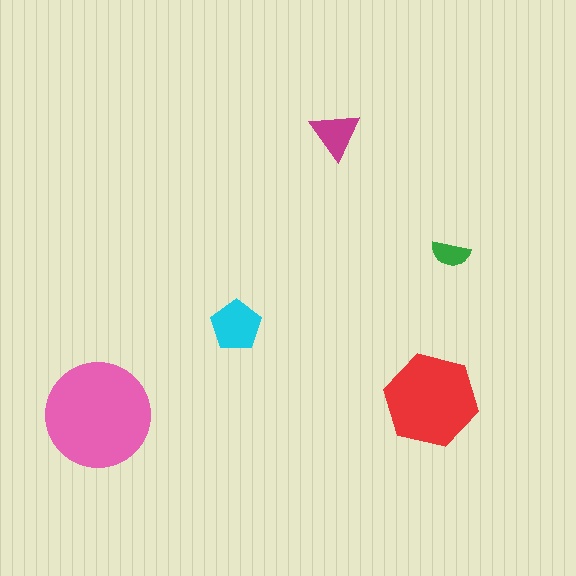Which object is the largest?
The pink circle.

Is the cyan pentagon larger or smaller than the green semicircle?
Larger.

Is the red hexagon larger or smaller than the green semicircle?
Larger.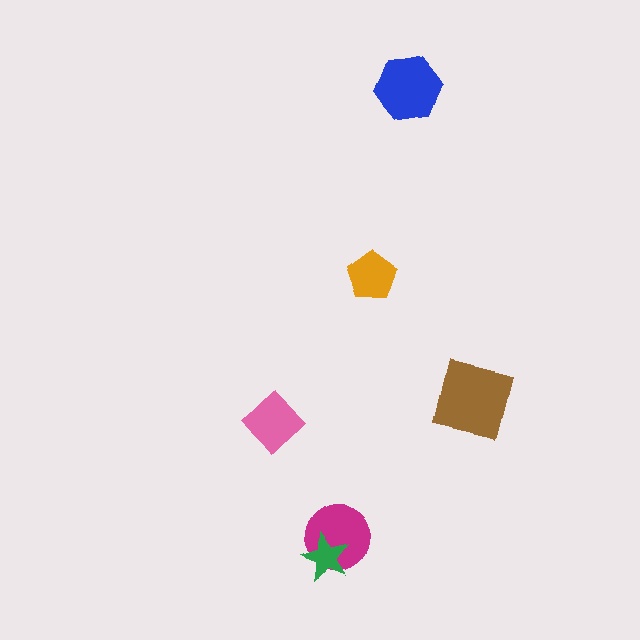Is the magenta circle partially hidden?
Yes, it is partially covered by another shape.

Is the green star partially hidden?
No, no other shape covers it.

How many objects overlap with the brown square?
0 objects overlap with the brown square.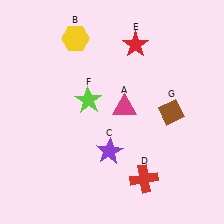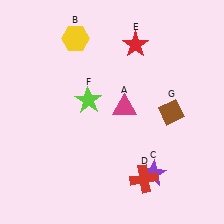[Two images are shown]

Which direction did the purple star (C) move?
The purple star (C) moved right.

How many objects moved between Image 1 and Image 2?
1 object moved between the two images.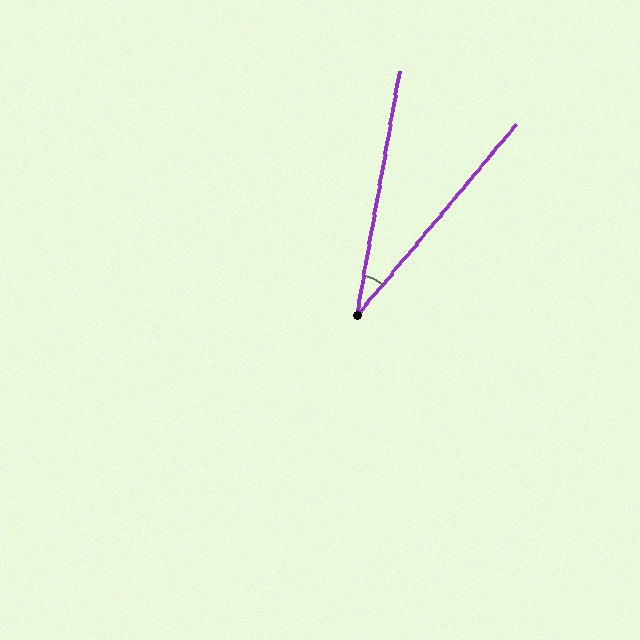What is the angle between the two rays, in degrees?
Approximately 30 degrees.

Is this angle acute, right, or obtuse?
It is acute.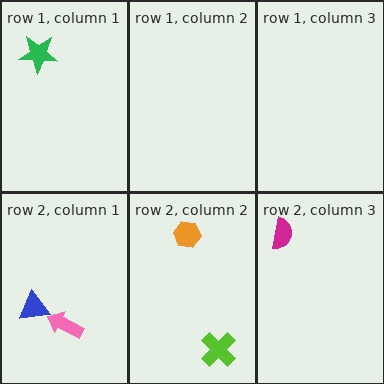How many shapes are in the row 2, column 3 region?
1.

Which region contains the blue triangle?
The row 2, column 1 region.